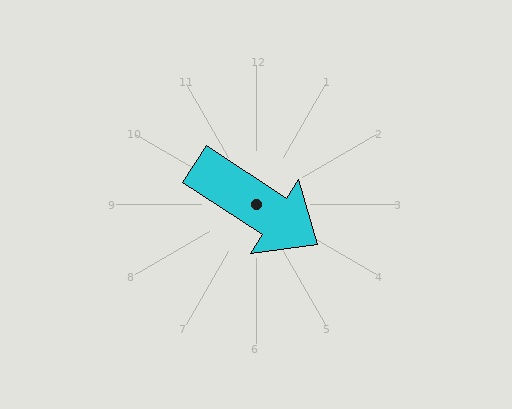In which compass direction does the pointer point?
Southeast.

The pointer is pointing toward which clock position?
Roughly 4 o'clock.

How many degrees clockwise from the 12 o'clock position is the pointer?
Approximately 123 degrees.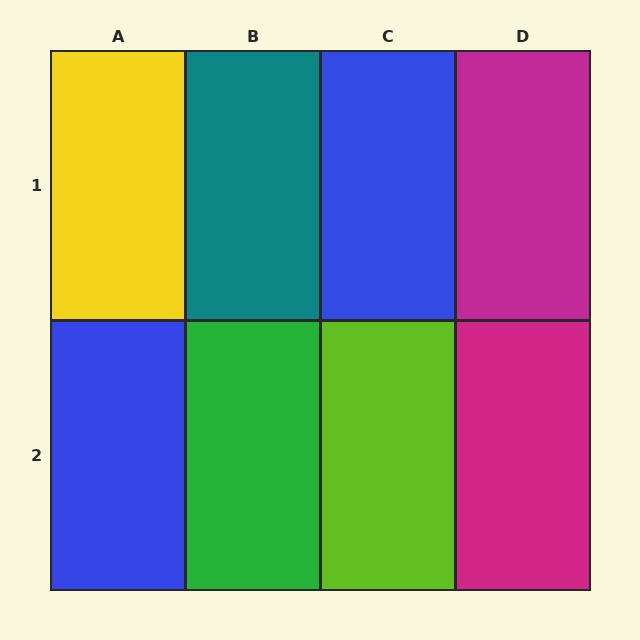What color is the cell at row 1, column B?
Teal.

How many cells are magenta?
2 cells are magenta.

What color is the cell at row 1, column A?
Yellow.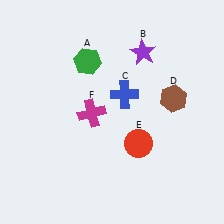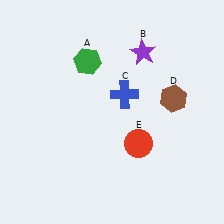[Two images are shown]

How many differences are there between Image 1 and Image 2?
There is 1 difference between the two images.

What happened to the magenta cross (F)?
The magenta cross (F) was removed in Image 2. It was in the bottom-left area of Image 1.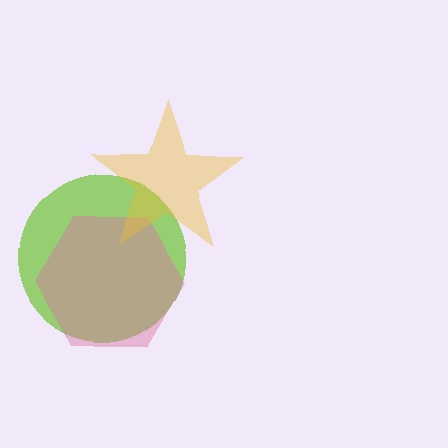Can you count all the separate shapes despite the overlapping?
Yes, there are 3 separate shapes.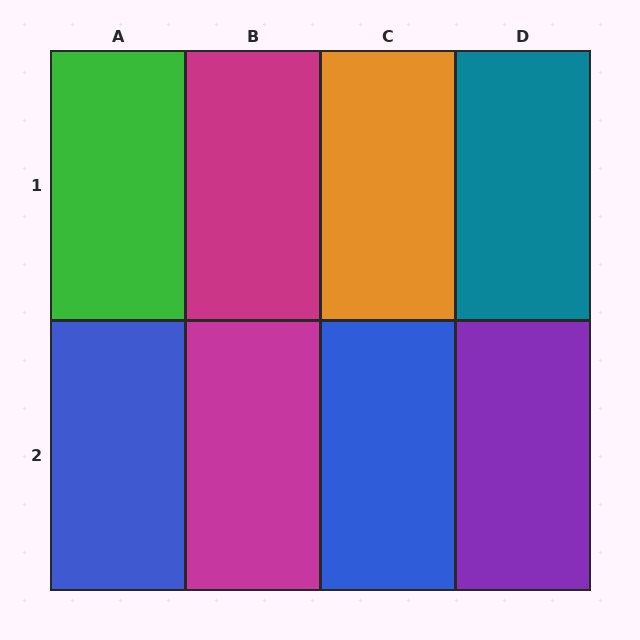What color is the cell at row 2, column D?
Purple.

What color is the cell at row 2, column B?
Magenta.